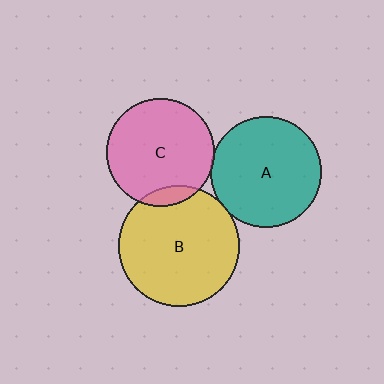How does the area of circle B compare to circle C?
Approximately 1.2 times.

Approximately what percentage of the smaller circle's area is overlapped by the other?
Approximately 5%.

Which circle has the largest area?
Circle B (yellow).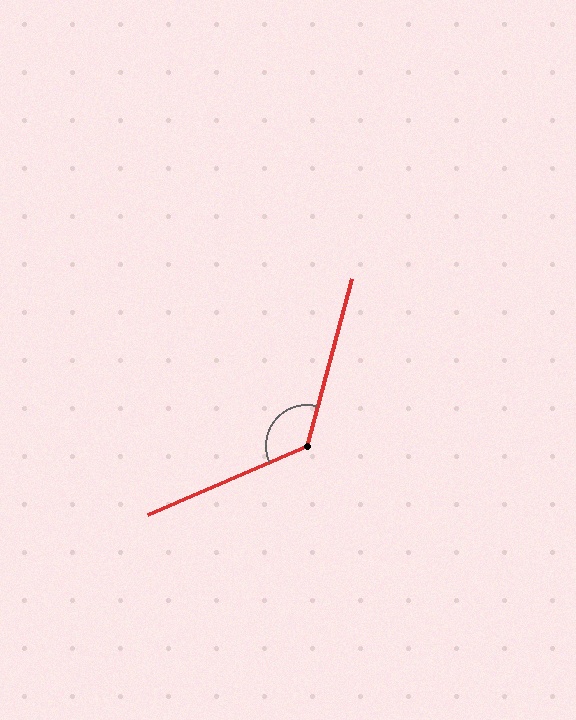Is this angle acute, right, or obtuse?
It is obtuse.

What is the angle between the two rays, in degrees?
Approximately 129 degrees.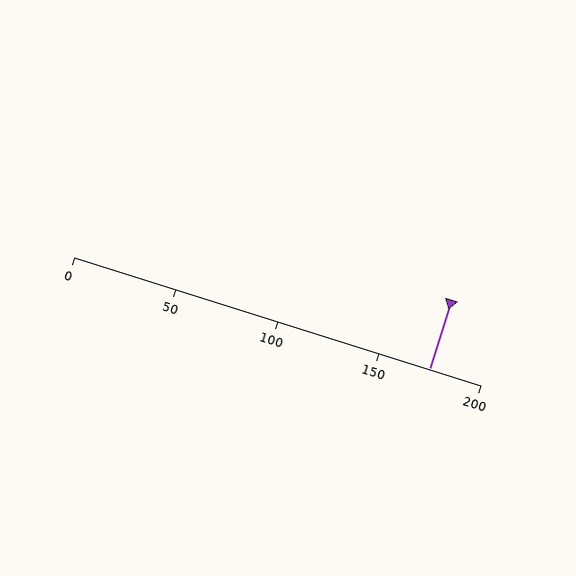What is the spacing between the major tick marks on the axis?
The major ticks are spaced 50 apart.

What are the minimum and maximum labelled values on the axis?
The axis runs from 0 to 200.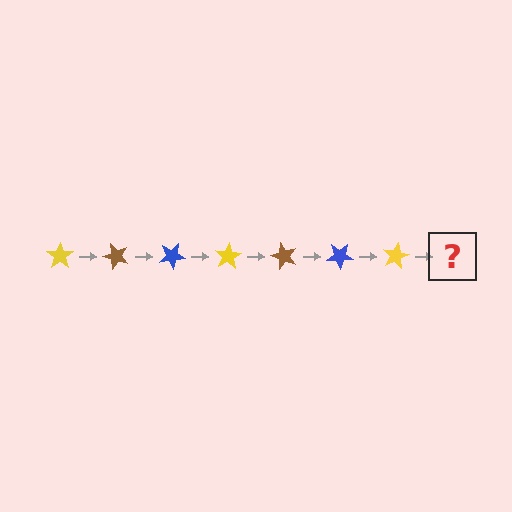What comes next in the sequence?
The next element should be a brown star, rotated 350 degrees from the start.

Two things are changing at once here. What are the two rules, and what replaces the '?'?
The two rules are that it rotates 50 degrees each step and the color cycles through yellow, brown, and blue. The '?' should be a brown star, rotated 350 degrees from the start.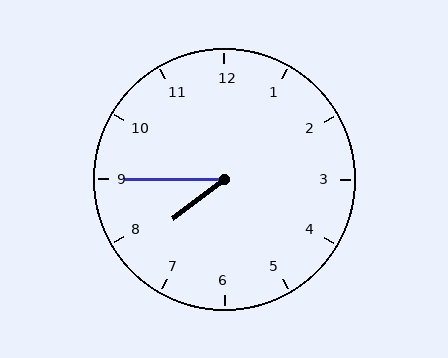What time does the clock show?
7:45.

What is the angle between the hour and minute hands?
Approximately 38 degrees.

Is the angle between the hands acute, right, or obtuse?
It is acute.